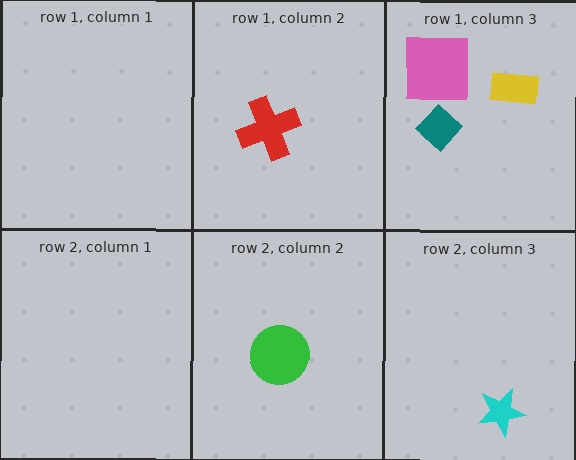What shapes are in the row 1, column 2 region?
The red cross.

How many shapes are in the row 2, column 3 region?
1.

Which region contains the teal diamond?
The row 1, column 3 region.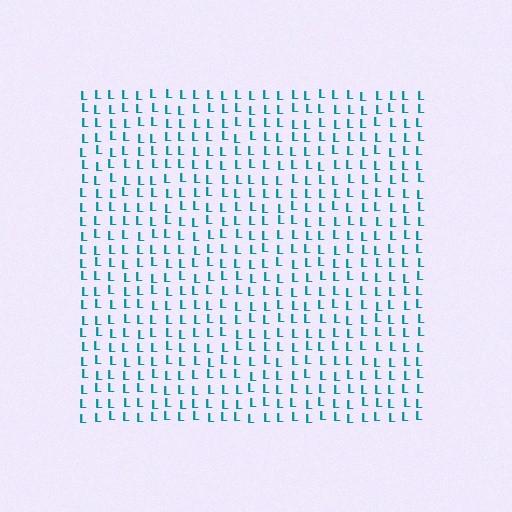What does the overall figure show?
The overall figure shows a square.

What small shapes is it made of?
It is made of small letter L's.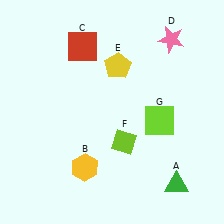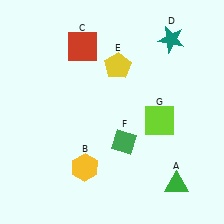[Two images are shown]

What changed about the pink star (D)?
In Image 1, D is pink. In Image 2, it changed to teal.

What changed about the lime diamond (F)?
In Image 1, F is lime. In Image 2, it changed to green.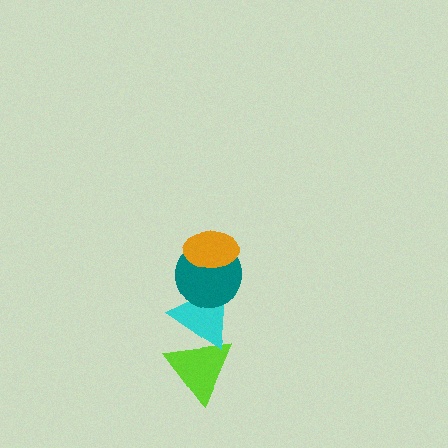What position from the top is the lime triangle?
The lime triangle is 4th from the top.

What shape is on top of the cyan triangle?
The teal circle is on top of the cyan triangle.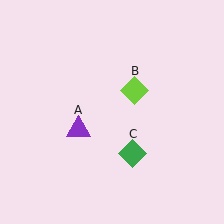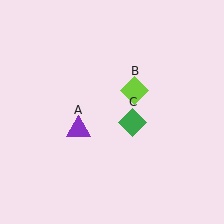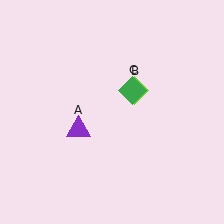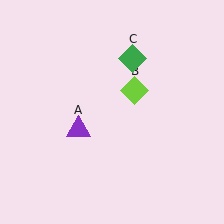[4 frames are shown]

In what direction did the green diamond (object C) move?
The green diamond (object C) moved up.